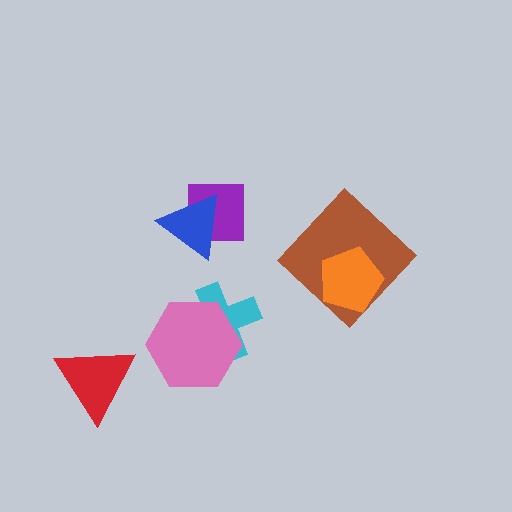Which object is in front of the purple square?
The blue triangle is in front of the purple square.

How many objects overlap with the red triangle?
0 objects overlap with the red triangle.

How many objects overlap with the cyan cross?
1 object overlaps with the cyan cross.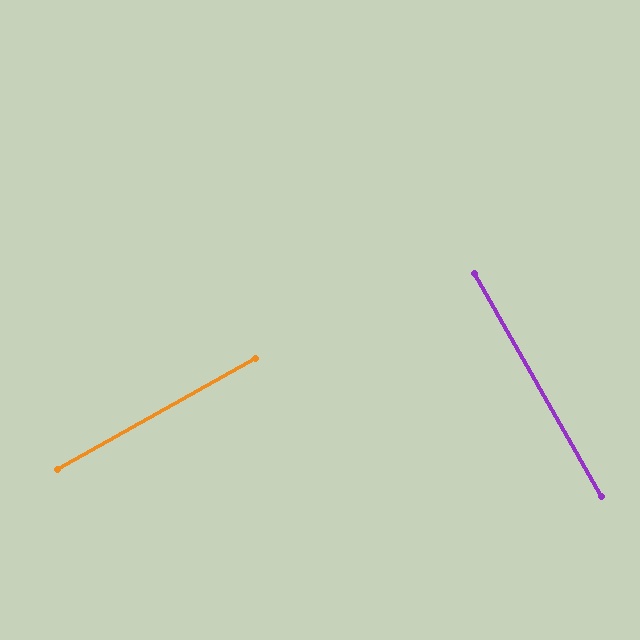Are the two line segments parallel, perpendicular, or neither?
Perpendicular — they meet at approximately 90°.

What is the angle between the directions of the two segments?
Approximately 90 degrees.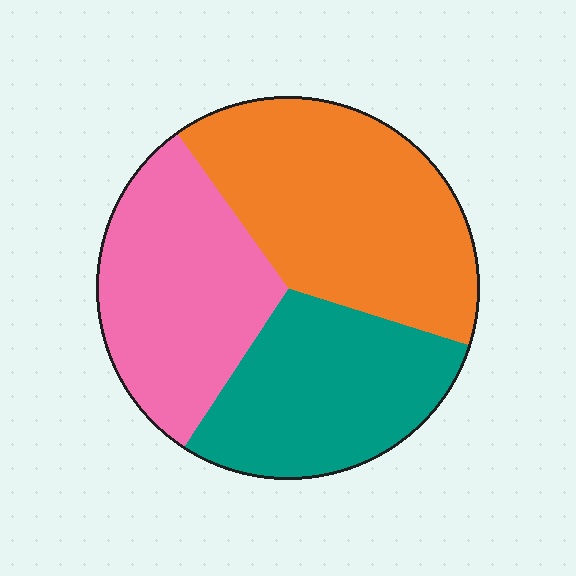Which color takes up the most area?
Orange, at roughly 40%.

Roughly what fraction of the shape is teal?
Teal takes up between a quarter and a half of the shape.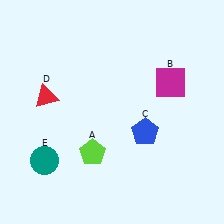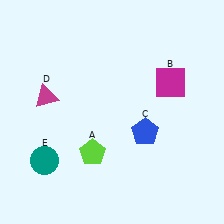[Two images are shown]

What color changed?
The triangle (D) changed from red in Image 1 to magenta in Image 2.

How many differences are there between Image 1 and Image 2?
There is 1 difference between the two images.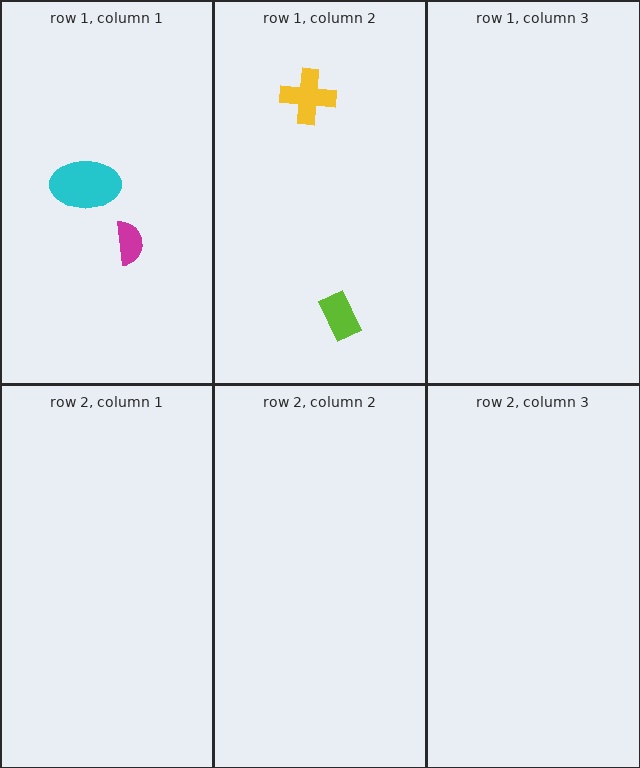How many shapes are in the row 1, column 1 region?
2.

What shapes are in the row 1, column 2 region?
The lime rectangle, the yellow cross.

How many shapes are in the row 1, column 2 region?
2.